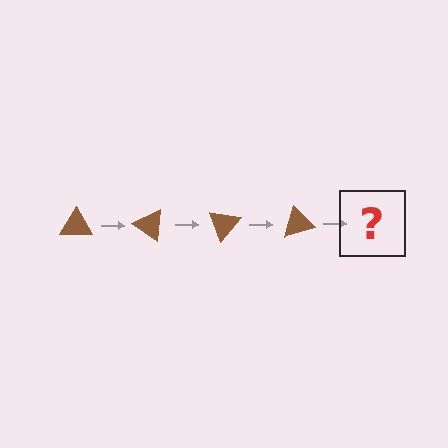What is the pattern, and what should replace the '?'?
The pattern is that the triangle rotates 35 degrees each step. The '?' should be a brown triangle rotated 140 degrees.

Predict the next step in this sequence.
The next step is a brown triangle rotated 140 degrees.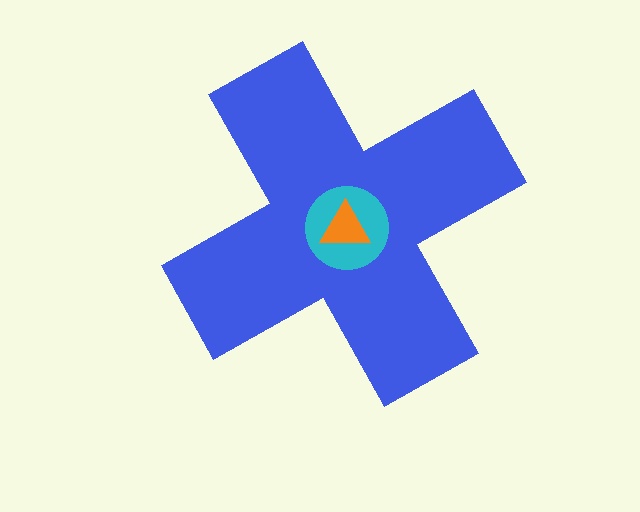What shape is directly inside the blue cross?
The cyan circle.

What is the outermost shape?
The blue cross.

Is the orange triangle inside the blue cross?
Yes.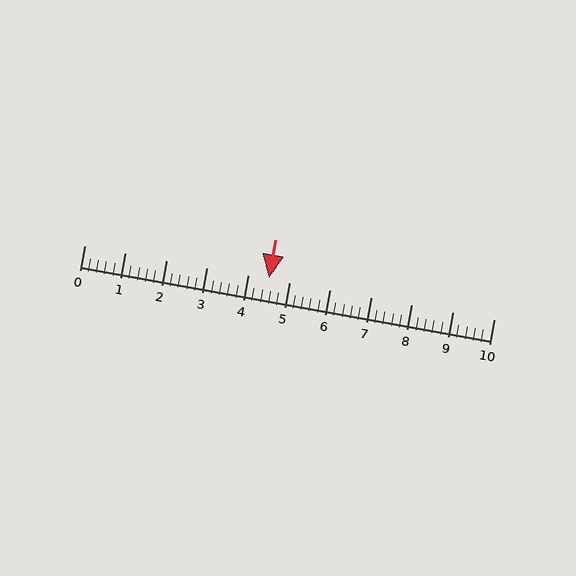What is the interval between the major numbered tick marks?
The major tick marks are spaced 1 units apart.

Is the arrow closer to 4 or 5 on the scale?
The arrow is closer to 5.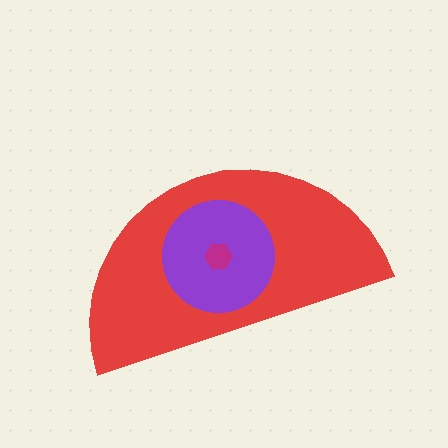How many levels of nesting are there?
3.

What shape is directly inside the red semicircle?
The purple circle.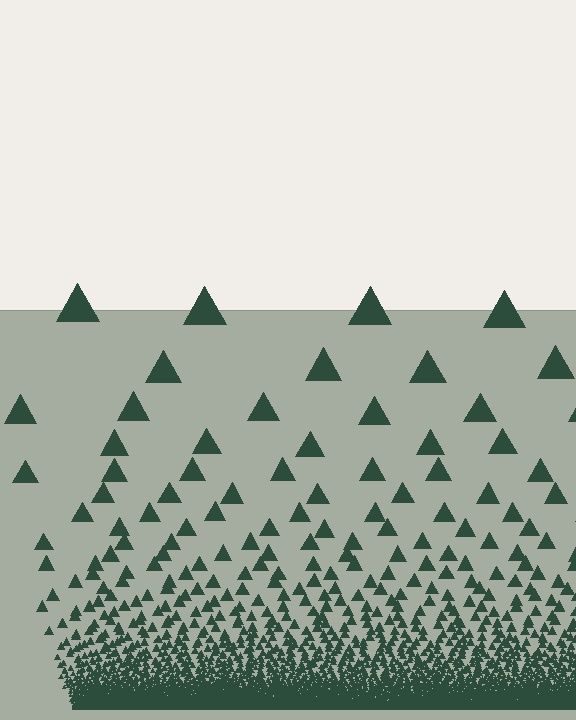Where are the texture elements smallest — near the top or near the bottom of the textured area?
Near the bottom.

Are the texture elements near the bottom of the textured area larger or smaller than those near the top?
Smaller. The gradient is inverted — elements near the bottom are smaller and denser.